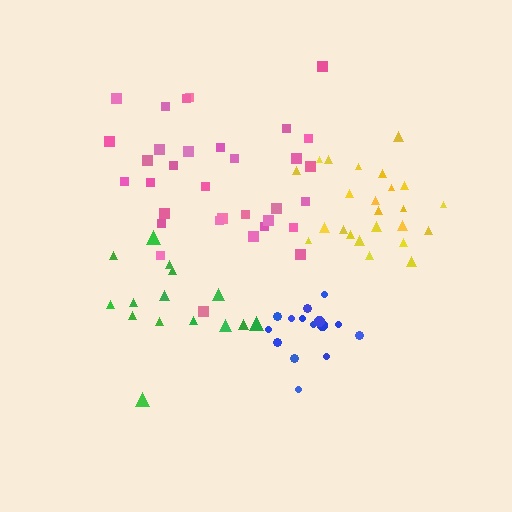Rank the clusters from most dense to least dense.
blue, yellow, pink, green.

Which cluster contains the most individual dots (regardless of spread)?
Pink (33).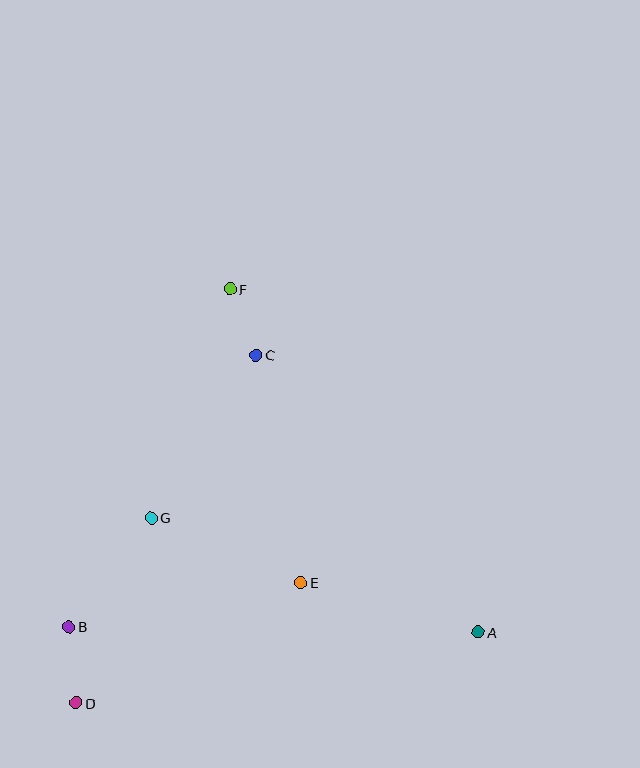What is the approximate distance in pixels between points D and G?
The distance between D and G is approximately 199 pixels.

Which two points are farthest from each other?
Points D and F are farthest from each other.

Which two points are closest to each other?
Points C and F are closest to each other.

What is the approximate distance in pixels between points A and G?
The distance between A and G is approximately 347 pixels.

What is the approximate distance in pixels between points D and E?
The distance between D and E is approximately 254 pixels.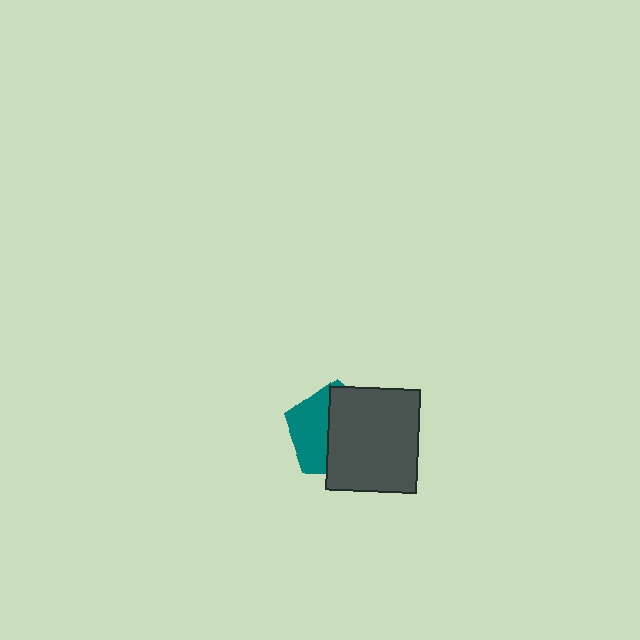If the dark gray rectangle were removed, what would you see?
You would see the complete teal pentagon.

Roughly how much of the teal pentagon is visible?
A small part of it is visible (roughly 40%).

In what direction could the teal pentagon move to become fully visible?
The teal pentagon could move left. That would shift it out from behind the dark gray rectangle entirely.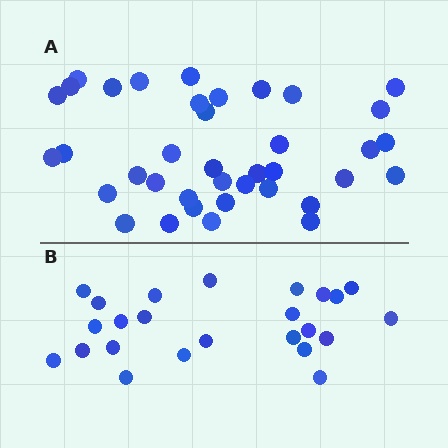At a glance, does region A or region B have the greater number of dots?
Region A (the top region) has more dots.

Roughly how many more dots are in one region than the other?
Region A has approximately 15 more dots than region B.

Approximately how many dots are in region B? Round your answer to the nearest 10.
About 20 dots. (The exact count is 24, which rounds to 20.)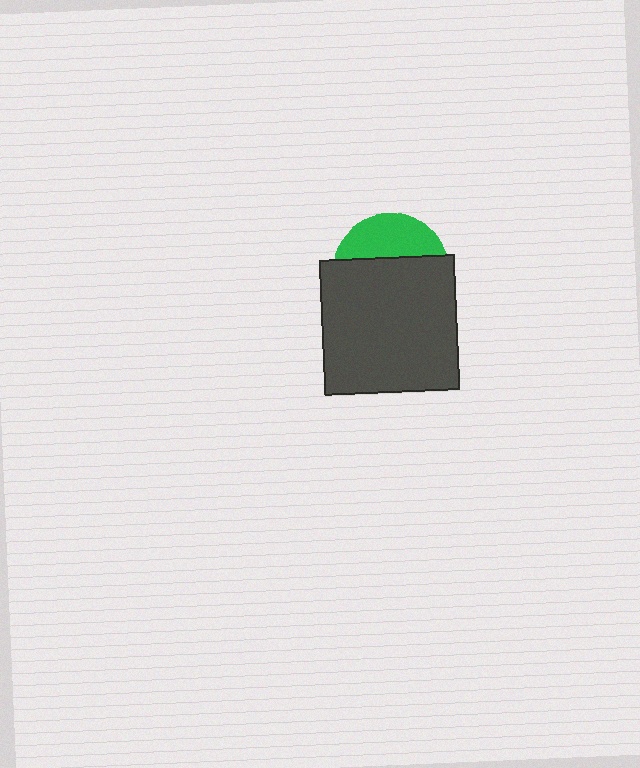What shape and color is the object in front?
The object in front is a dark gray square.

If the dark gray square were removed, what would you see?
You would see the complete green circle.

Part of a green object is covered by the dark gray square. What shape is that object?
It is a circle.